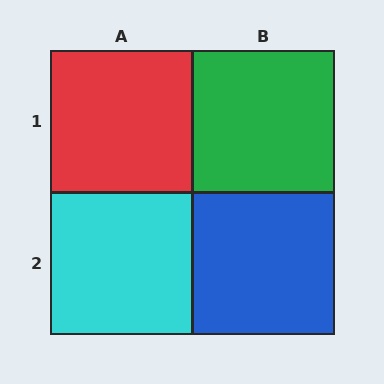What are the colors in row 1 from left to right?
Red, green.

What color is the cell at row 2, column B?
Blue.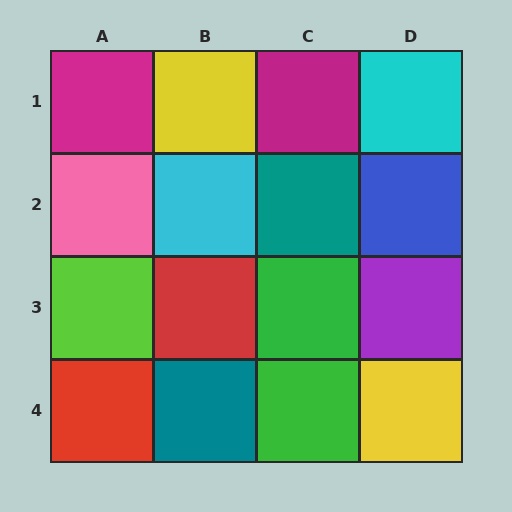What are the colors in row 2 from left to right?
Pink, cyan, teal, blue.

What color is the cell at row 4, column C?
Green.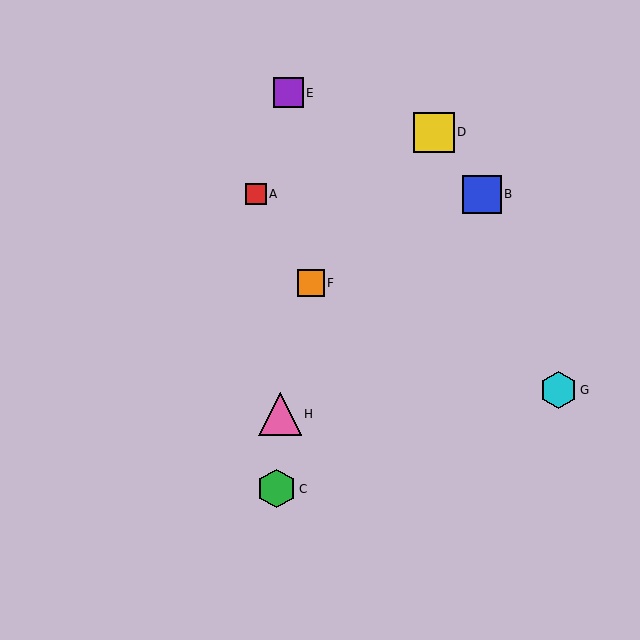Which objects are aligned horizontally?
Objects A, B are aligned horizontally.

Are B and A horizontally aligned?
Yes, both are at y≈194.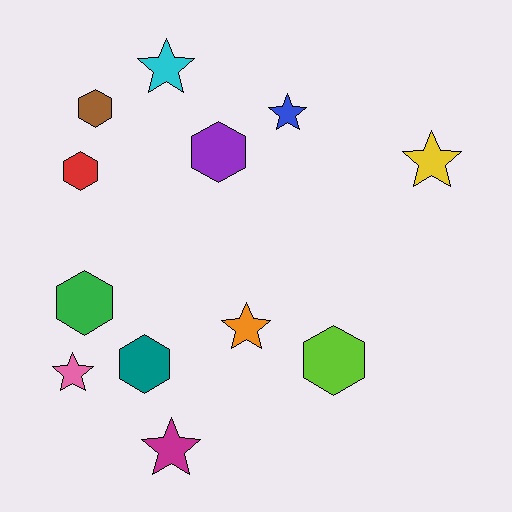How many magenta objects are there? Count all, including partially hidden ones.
There is 1 magenta object.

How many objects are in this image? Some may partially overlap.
There are 12 objects.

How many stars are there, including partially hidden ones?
There are 6 stars.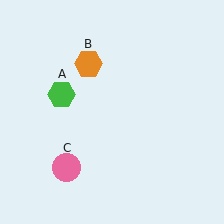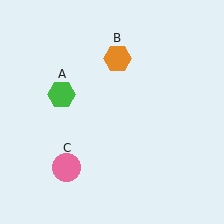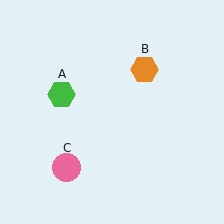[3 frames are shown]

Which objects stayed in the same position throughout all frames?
Green hexagon (object A) and pink circle (object C) remained stationary.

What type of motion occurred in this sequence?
The orange hexagon (object B) rotated clockwise around the center of the scene.